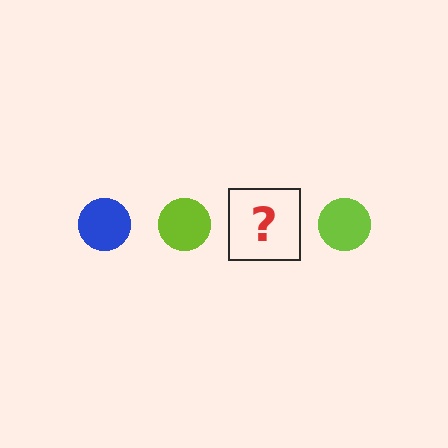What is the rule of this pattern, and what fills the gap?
The rule is that the pattern cycles through blue, lime circles. The gap should be filled with a blue circle.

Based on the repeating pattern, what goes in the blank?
The blank should be a blue circle.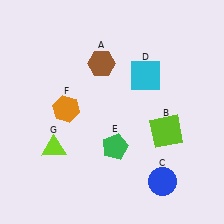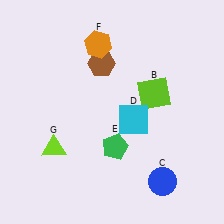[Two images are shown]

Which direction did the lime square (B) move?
The lime square (B) moved up.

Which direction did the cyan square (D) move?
The cyan square (D) moved down.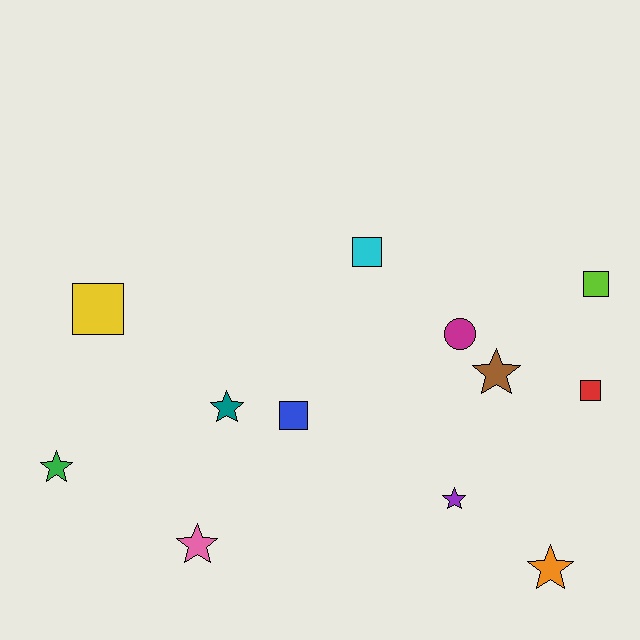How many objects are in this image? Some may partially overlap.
There are 12 objects.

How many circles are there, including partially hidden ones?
There is 1 circle.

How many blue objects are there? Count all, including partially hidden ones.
There is 1 blue object.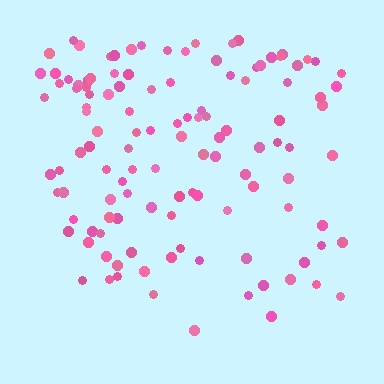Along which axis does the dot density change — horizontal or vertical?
Vertical.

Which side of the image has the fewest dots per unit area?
The bottom.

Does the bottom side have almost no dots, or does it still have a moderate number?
Still a moderate number, just noticeably fewer than the top.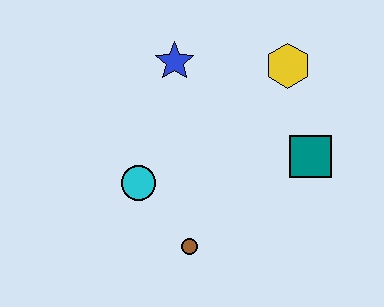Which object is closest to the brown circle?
The cyan circle is closest to the brown circle.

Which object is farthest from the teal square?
The cyan circle is farthest from the teal square.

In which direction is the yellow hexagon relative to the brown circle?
The yellow hexagon is above the brown circle.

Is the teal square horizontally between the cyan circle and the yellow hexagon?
No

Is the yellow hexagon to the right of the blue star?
Yes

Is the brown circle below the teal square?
Yes